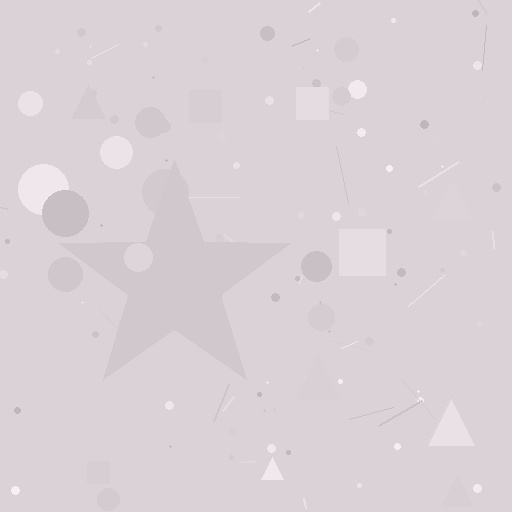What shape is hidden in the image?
A star is hidden in the image.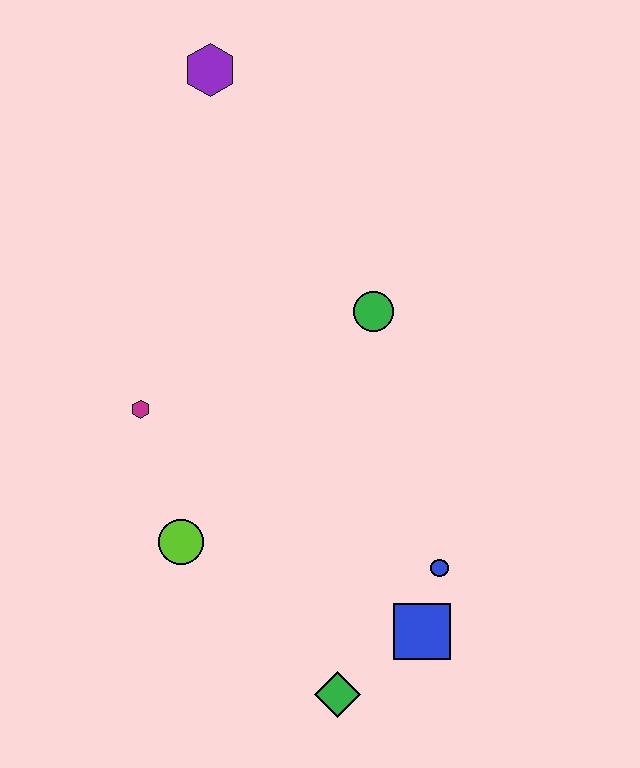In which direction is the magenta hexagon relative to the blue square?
The magenta hexagon is to the left of the blue square.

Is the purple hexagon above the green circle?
Yes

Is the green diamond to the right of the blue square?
No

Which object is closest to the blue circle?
The blue square is closest to the blue circle.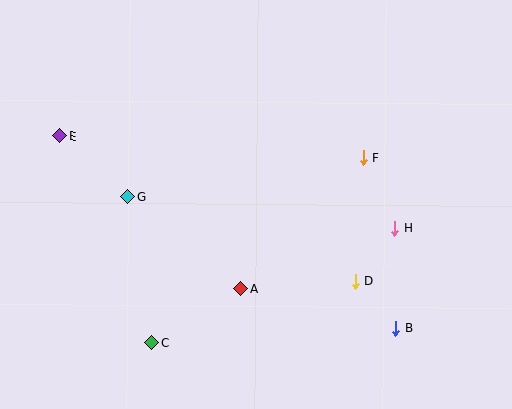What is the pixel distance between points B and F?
The distance between B and F is 174 pixels.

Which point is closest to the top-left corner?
Point E is closest to the top-left corner.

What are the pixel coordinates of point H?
Point H is at (395, 229).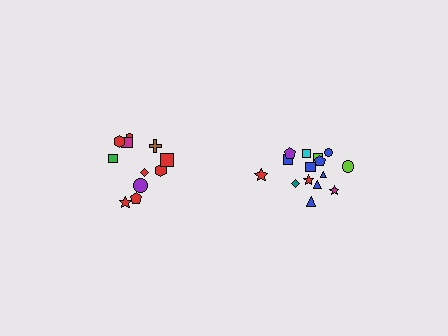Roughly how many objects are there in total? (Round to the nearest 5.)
Roughly 25 objects in total.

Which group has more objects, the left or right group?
The right group.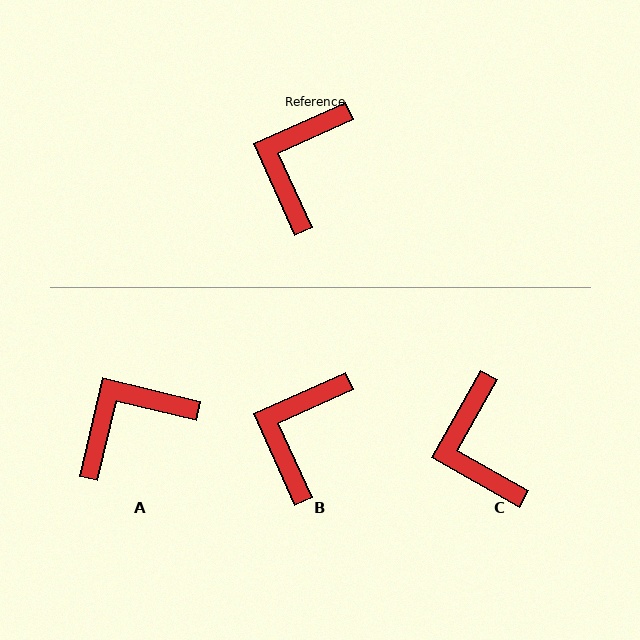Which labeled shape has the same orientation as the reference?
B.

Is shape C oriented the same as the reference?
No, it is off by about 36 degrees.